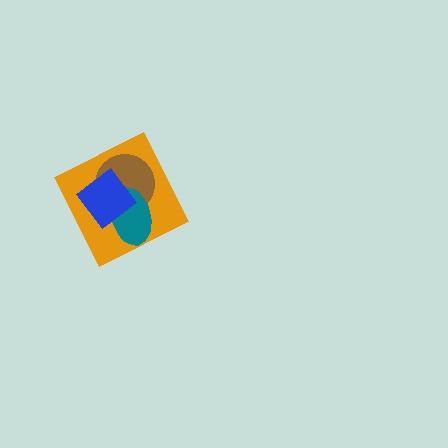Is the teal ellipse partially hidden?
Yes, it is partially covered by another shape.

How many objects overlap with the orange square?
3 objects overlap with the orange square.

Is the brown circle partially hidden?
Yes, it is partially covered by another shape.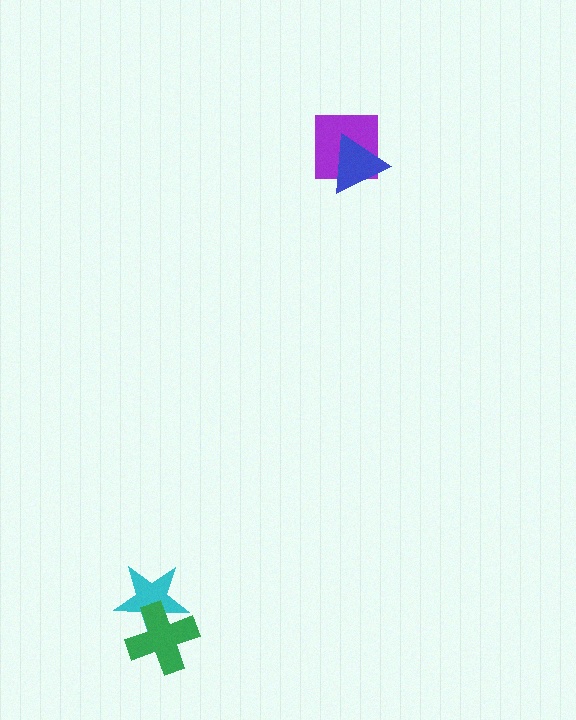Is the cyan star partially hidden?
Yes, it is partially covered by another shape.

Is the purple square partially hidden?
Yes, it is partially covered by another shape.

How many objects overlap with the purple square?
1 object overlaps with the purple square.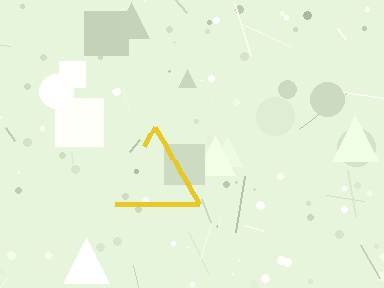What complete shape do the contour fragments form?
The contour fragments form a triangle.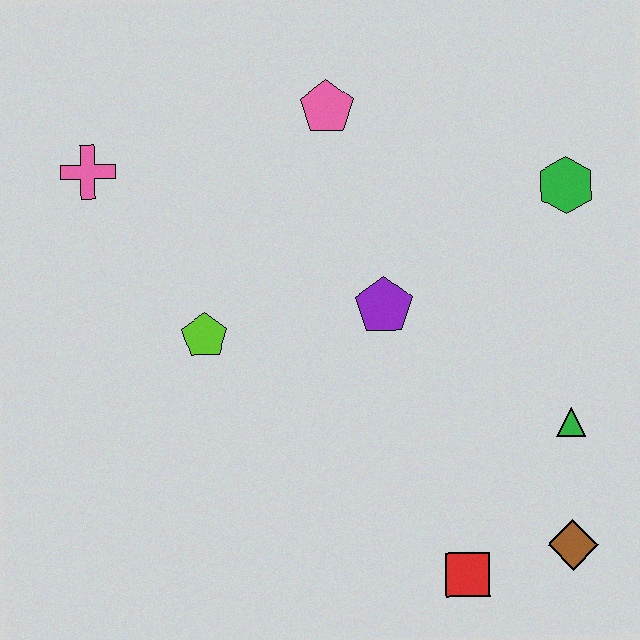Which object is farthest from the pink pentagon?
The brown diamond is farthest from the pink pentagon.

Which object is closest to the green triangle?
The brown diamond is closest to the green triangle.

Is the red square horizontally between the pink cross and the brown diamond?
Yes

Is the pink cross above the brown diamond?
Yes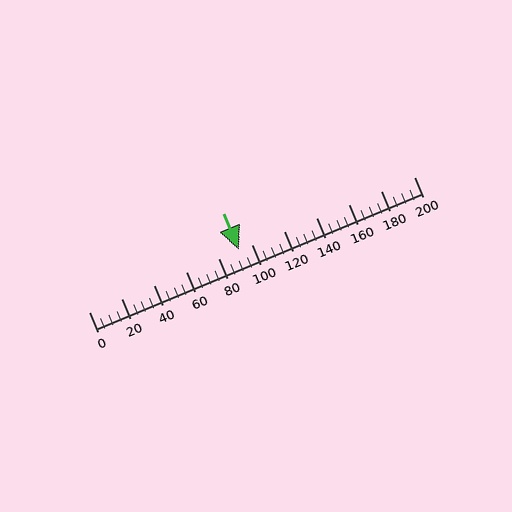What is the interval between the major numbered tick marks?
The major tick marks are spaced 20 units apart.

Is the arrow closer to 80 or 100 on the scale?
The arrow is closer to 100.